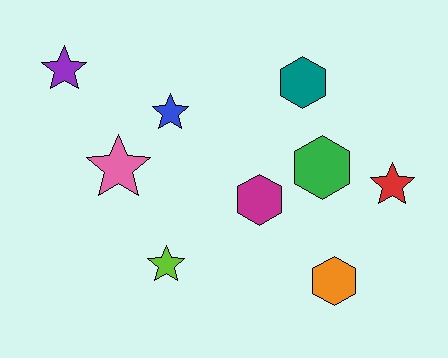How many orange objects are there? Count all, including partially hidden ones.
There is 1 orange object.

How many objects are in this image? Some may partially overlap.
There are 9 objects.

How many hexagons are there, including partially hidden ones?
There are 4 hexagons.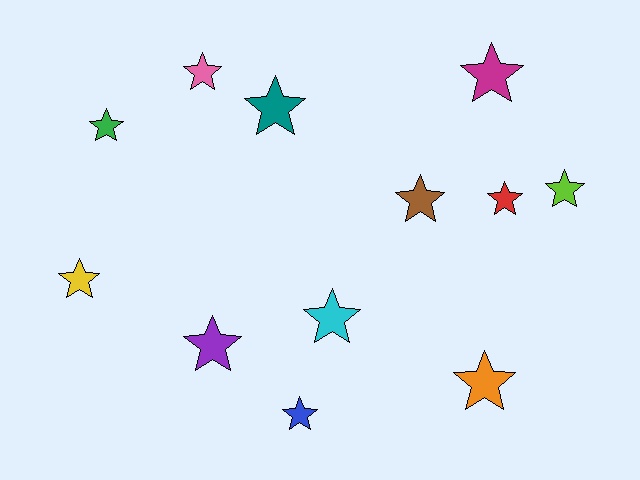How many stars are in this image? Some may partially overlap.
There are 12 stars.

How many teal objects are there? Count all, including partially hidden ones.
There is 1 teal object.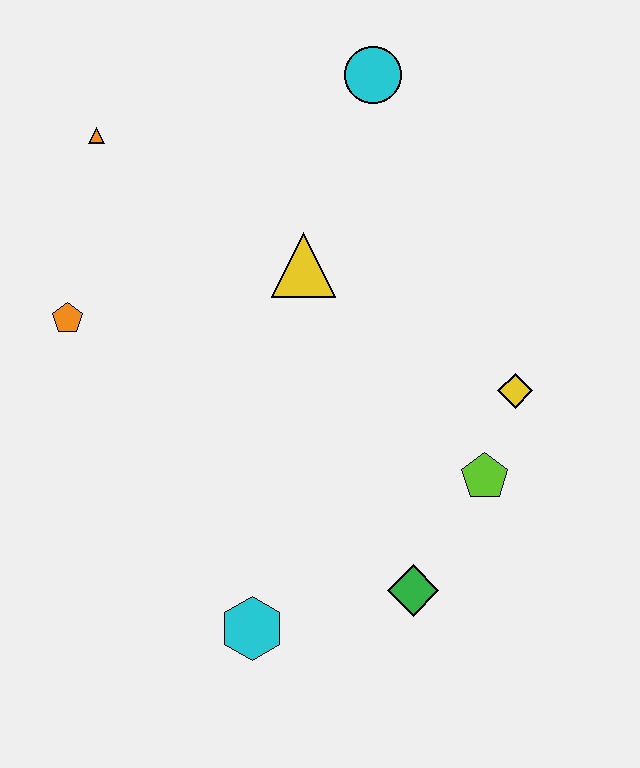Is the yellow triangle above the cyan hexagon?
Yes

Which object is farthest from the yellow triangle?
The cyan hexagon is farthest from the yellow triangle.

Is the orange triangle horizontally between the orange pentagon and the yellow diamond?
Yes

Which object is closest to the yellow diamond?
The lime pentagon is closest to the yellow diamond.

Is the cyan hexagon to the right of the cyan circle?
No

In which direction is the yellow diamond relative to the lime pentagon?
The yellow diamond is above the lime pentagon.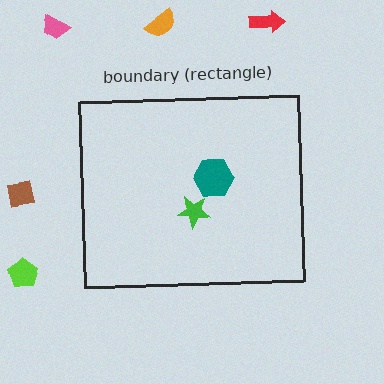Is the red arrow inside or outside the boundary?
Outside.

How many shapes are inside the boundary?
2 inside, 5 outside.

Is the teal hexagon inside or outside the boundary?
Inside.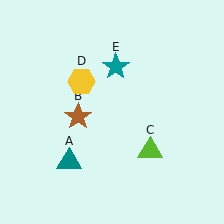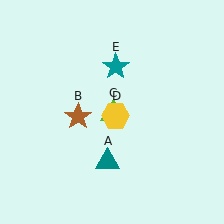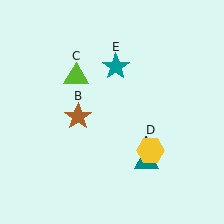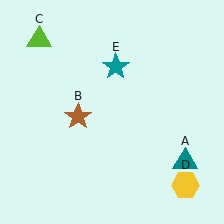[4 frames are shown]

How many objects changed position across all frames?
3 objects changed position: teal triangle (object A), lime triangle (object C), yellow hexagon (object D).